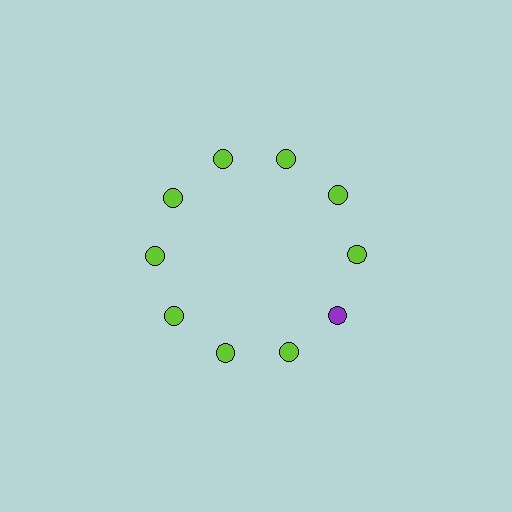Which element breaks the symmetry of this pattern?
The purple circle at roughly the 4 o'clock position breaks the symmetry. All other shapes are lime circles.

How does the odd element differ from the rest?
It has a different color: purple instead of lime.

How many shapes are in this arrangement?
There are 10 shapes arranged in a ring pattern.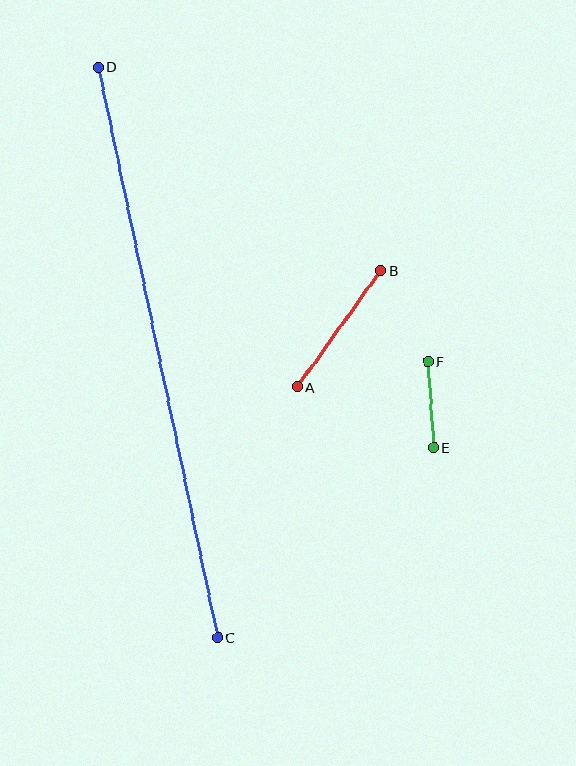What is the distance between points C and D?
The distance is approximately 583 pixels.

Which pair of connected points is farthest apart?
Points C and D are farthest apart.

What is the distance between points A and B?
The distance is approximately 143 pixels.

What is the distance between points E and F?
The distance is approximately 86 pixels.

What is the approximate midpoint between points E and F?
The midpoint is at approximately (431, 404) pixels.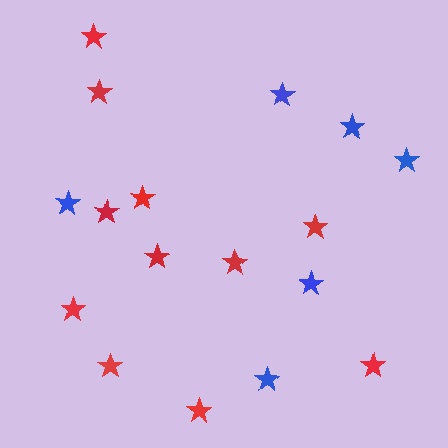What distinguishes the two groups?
There are 2 groups: one group of blue stars (6) and one group of red stars (11).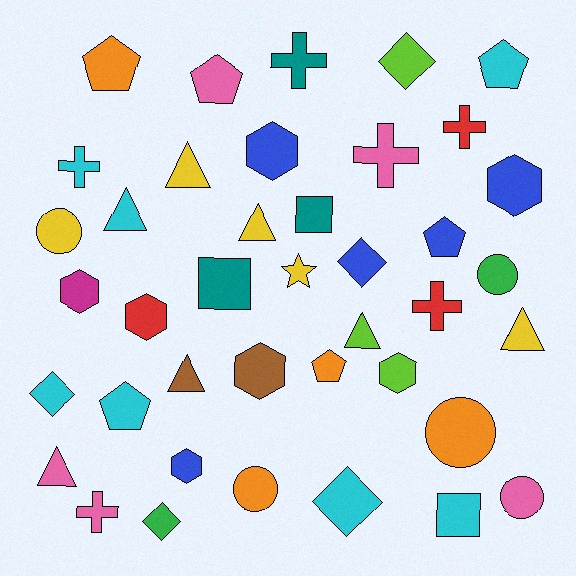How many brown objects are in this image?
There are 2 brown objects.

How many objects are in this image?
There are 40 objects.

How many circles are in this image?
There are 5 circles.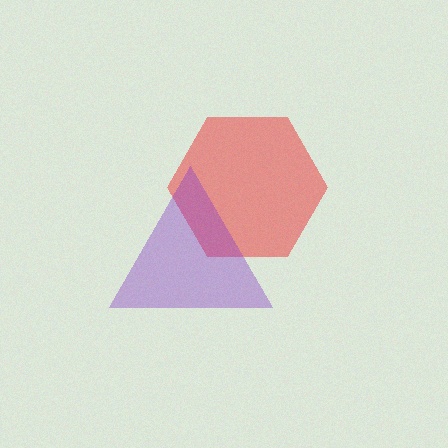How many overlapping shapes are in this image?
There are 2 overlapping shapes in the image.